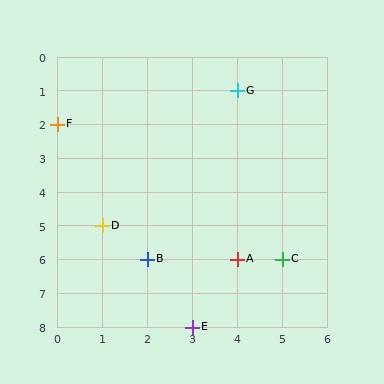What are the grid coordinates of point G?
Point G is at grid coordinates (4, 1).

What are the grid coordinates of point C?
Point C is at grid coordinates (5, 6).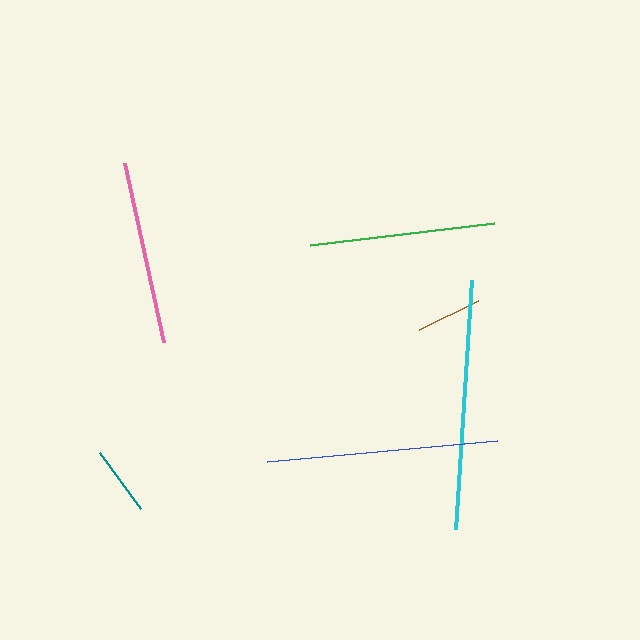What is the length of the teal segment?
The teal segment is approximately 70 pixels long.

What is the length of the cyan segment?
The cyan segment is approximately 249 pixels long.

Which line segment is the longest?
The cyan line is the longest at approximately 249 pixels.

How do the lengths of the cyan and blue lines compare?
The cyan and blue lines are approximately the same length.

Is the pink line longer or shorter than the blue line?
The blue line is longer than the pink line.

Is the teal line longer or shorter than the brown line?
The teal line is longer than the brown line.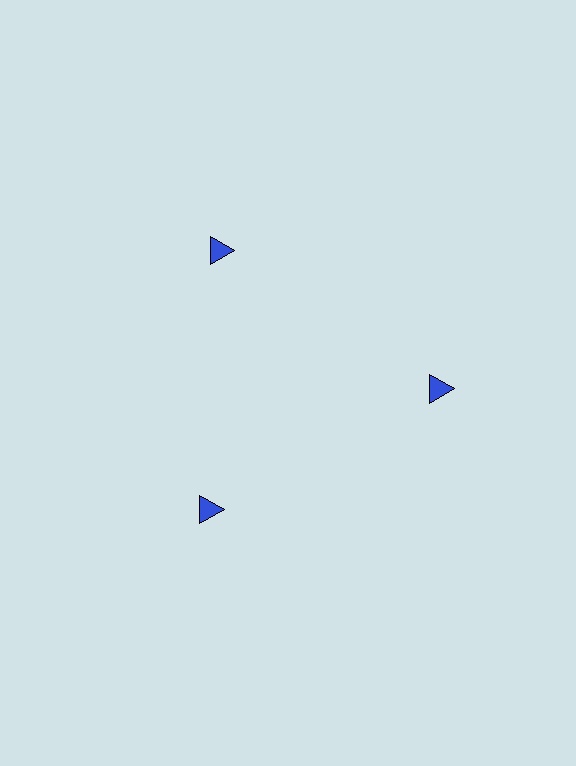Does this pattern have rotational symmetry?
Yes, this pattern has 3-fold rotational symmetry. It looks the same after rotating 120 degrees around the center.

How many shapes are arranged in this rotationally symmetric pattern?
There are 3 shapes, arranged in 3 groups of 1.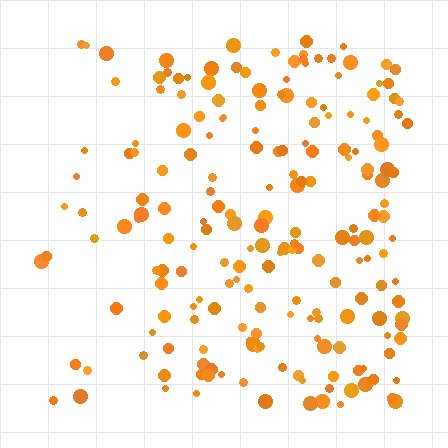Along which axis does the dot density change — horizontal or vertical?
Horizontal.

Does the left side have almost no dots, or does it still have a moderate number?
Still a moderate number, just noticeably fewer than the right.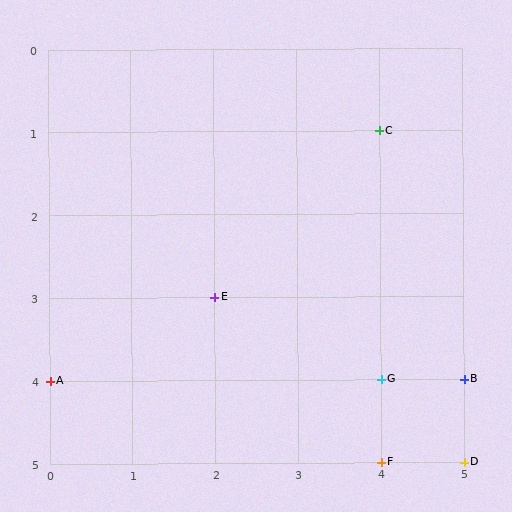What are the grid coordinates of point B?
Point B is at grid coordinates (5, 4).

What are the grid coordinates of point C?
Point C is at grid coordinates (4, 1).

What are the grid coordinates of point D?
Point D is at grid coordinates (5, 5).